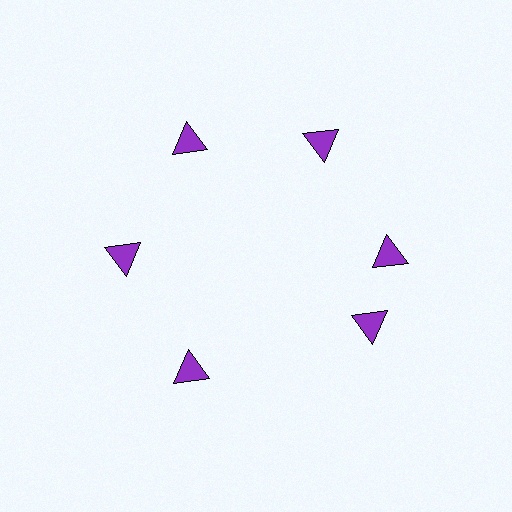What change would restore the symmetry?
The symmetry would be restored by rotating it back into even spacing with its neighbors so that all 6 triangles sit at equal angles and equal distance from the center.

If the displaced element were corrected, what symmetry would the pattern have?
It would have 6-fold rotational symmetry — the pattern would map onto itself every 60 degrees.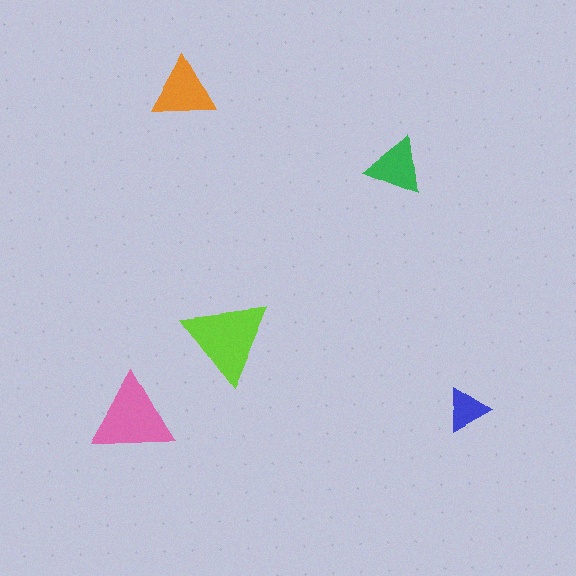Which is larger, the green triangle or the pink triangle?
The pink one.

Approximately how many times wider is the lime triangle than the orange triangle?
About 1.5 times wider.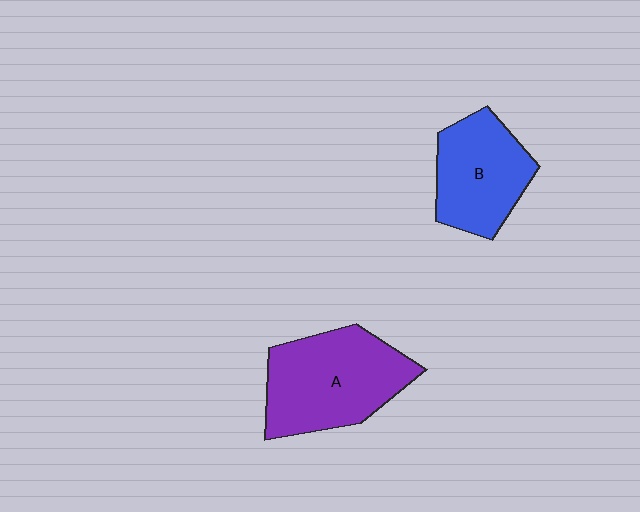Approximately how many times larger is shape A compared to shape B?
Approximately 1.3 times.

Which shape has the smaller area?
Shape B (blue).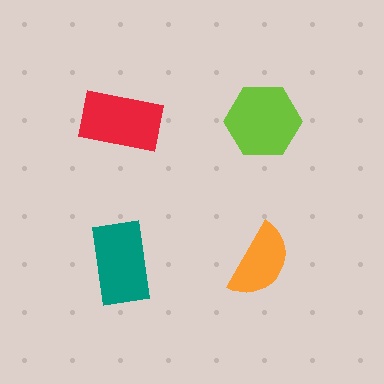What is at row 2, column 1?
A teal rectangle.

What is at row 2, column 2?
An orange semicircle.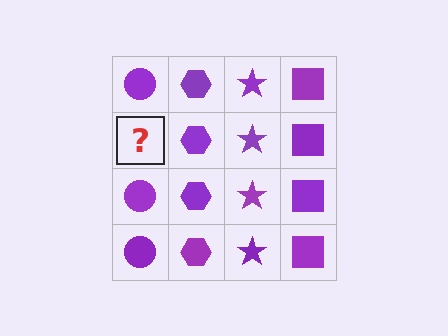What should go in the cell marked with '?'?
The missing cell should contain a purple circle.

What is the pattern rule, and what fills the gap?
The rule is that each column has a consistent shape. The gap should be filled with a purple circle.